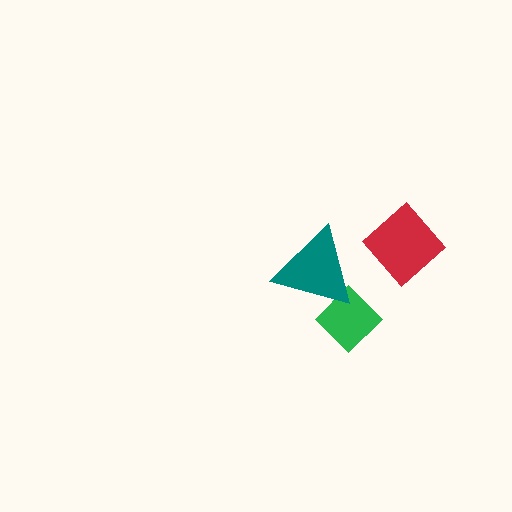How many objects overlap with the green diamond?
1 object overlaps with the green diamond.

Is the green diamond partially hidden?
Yes, it is partially covered by another shape.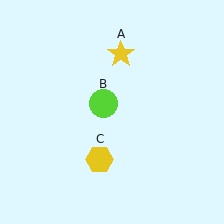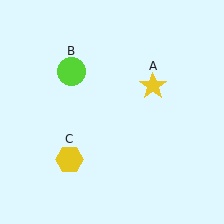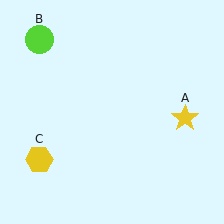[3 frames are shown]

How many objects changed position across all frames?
3 objects changed position: yellow star (object A), lime circle (object B), yellow hexagon (object C).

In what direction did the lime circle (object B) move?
The lime circle (object B) moved up and to the left.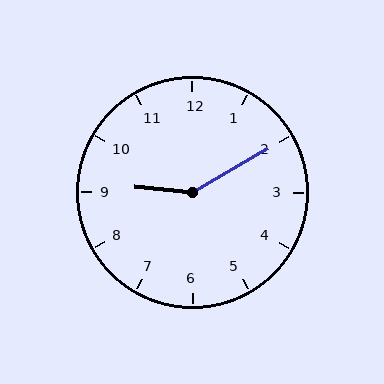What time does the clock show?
9:10.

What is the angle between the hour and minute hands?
Approximately 145 degrees.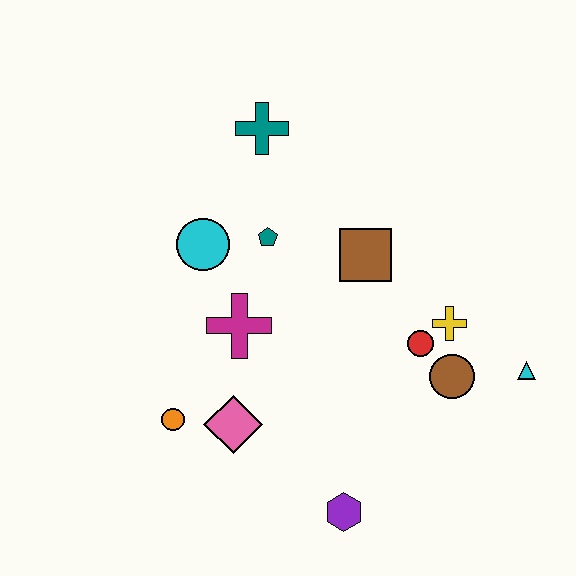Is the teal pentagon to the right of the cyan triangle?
No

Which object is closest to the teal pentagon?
The cyan circle is closest to the teal pentagon.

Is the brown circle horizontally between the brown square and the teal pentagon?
No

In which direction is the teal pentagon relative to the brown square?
The teal pentagon is to the left of the brown square.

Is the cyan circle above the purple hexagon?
Yes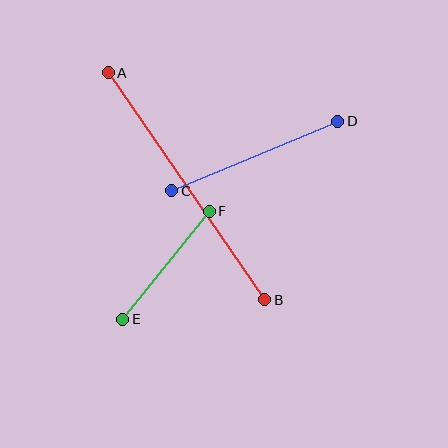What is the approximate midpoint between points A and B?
The midpoint is at approximately (187, 186) pixels.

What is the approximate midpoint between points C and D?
The midpoint is at approximately (255, 156) pixels.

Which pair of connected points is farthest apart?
Points A and B are farthest apart.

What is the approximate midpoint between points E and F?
The midpoint is at approximately (166, 265) pixels.